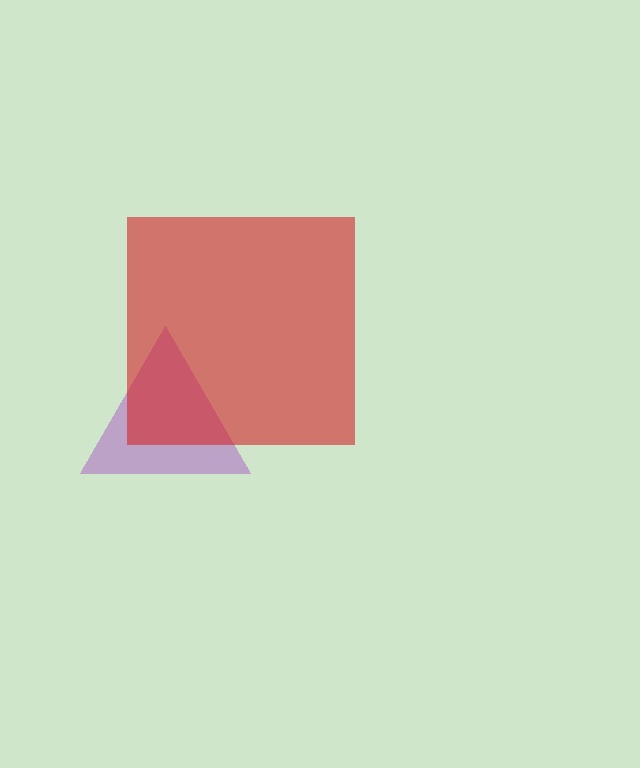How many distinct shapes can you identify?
There are 2 distinct shapes: a purple triangle, a red square.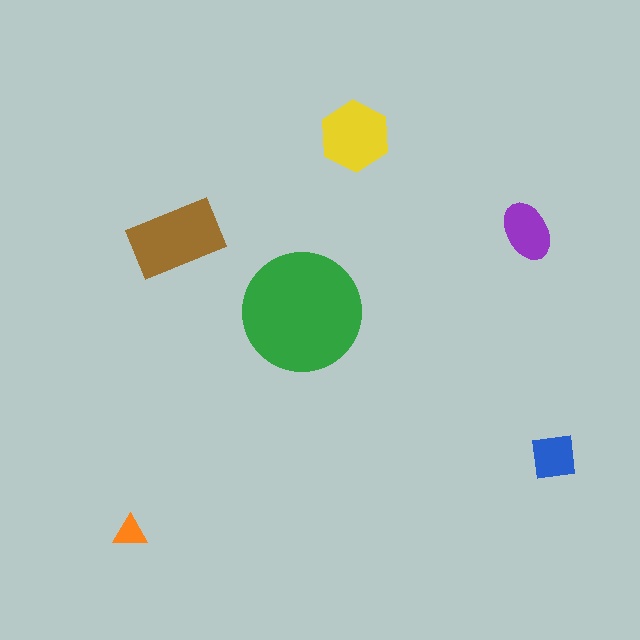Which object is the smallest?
The orange triangle.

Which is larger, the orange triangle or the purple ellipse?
The purple ellipse.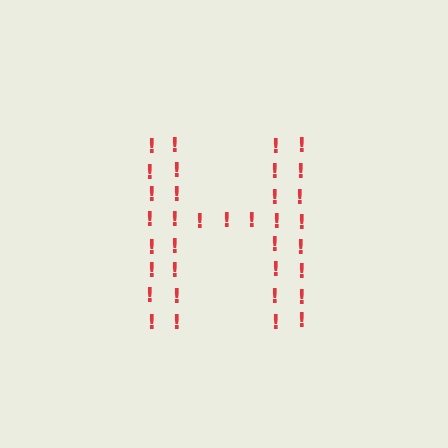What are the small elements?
The small elements are exclamation marks.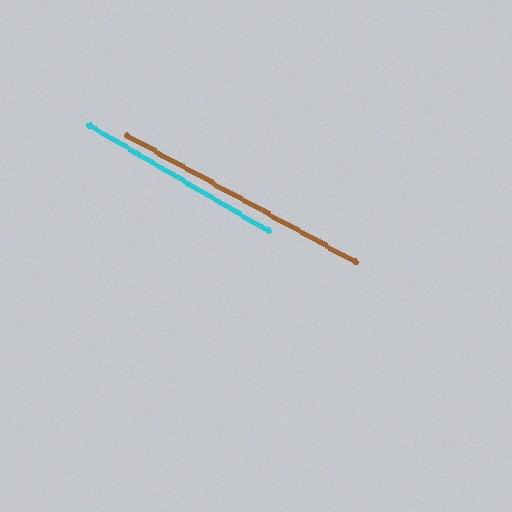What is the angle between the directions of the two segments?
Approximately 2 degrees.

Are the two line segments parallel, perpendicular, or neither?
Parallel — their directions differ by only 1.6°.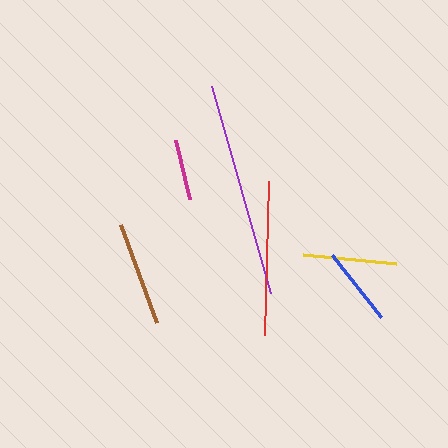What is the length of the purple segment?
The purple segment is approximately 215 pixels long.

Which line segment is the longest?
The purple line is the longest at approximately 215 pixels.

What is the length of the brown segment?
The brown segment is approximately 105 pixels long.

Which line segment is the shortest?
The magenta line is the shortest at approximately 61 pixels.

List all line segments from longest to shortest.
From longest to shortest: purple, red, brown, yellow, blue, magenta.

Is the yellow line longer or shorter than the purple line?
The purple line is longer than the yellow line.